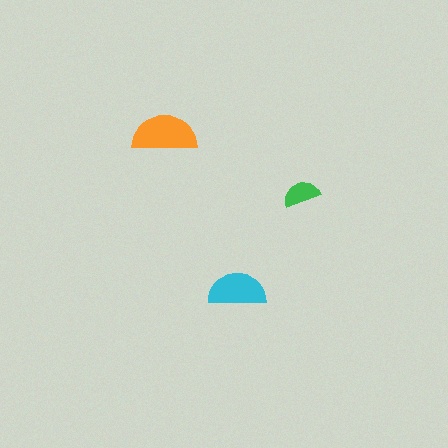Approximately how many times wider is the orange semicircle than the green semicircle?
About 2 times wider.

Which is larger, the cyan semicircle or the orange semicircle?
The orange one.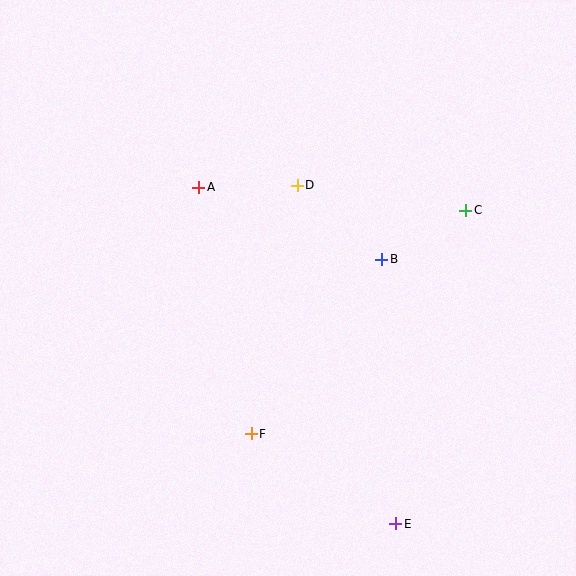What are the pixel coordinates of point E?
Point E is at (396, 524).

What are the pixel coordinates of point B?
Point B is at (382, 259).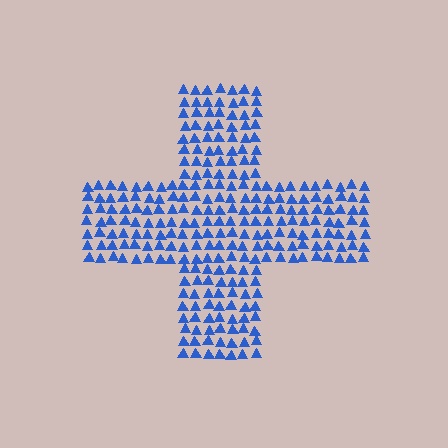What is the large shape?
The large shape is a cross.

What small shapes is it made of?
It is made of small triangles.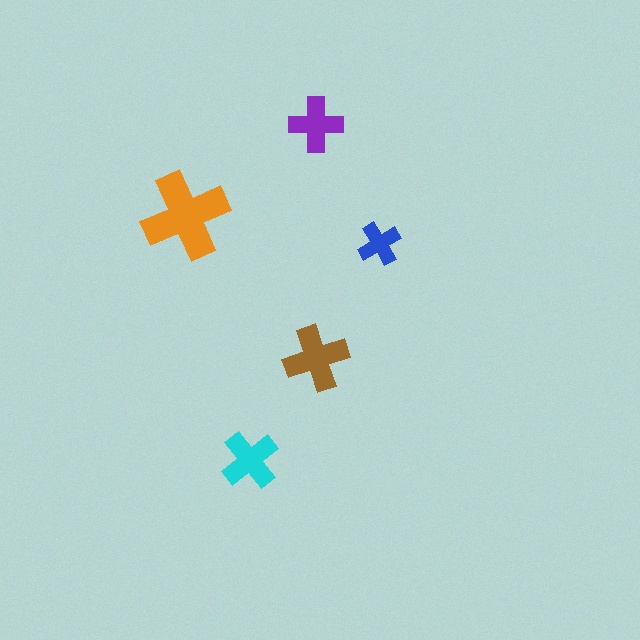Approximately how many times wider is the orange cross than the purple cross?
About 1.5 times wider.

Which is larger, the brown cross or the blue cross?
The brown one.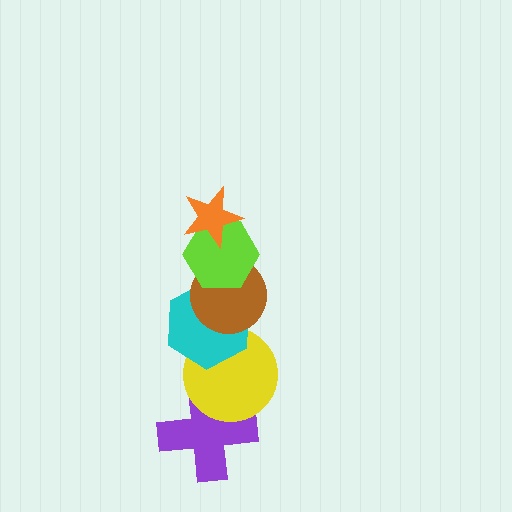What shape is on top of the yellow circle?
The cyan hexagon is on top of the yellow circle.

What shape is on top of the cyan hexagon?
The brown circle is on top of the cyan hexagon.